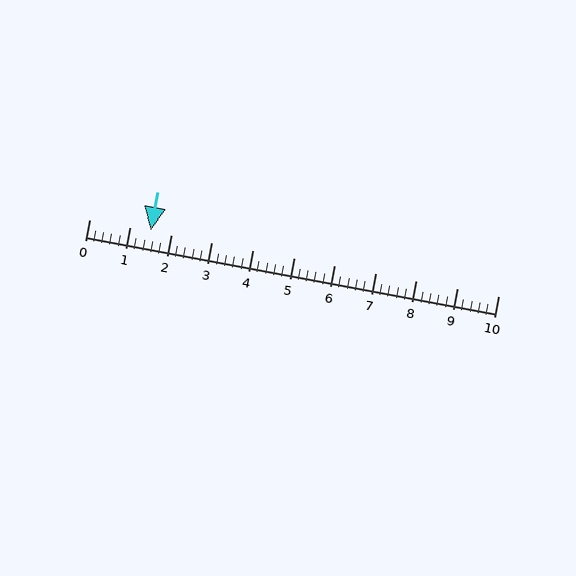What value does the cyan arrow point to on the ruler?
The cyan arrow points to approximately 1.5.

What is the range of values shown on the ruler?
The ruler shows values from 0 to 10.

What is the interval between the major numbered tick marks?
The major tick marks are spaced 1 units apart.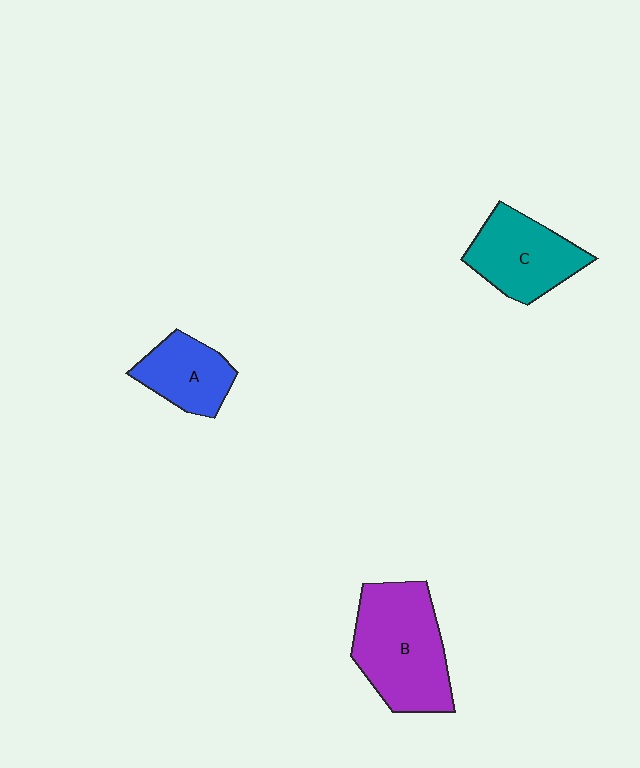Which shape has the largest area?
Shape B (purple).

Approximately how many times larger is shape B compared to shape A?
Approximately 1.8 times.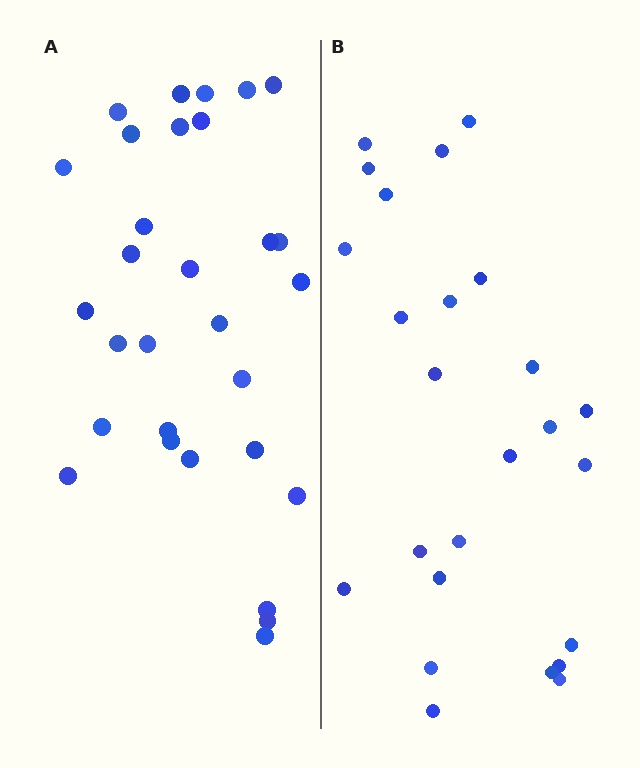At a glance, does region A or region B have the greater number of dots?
Region A (the left region) has more dots.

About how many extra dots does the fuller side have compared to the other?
Region A has about 5 more dots than region B.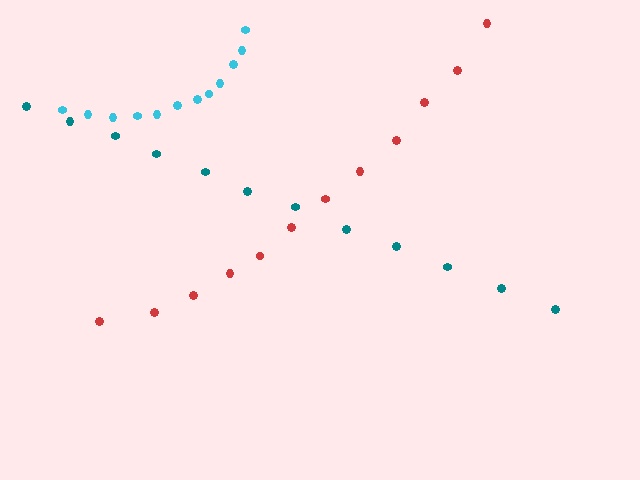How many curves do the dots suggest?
There are 3 distinct paths.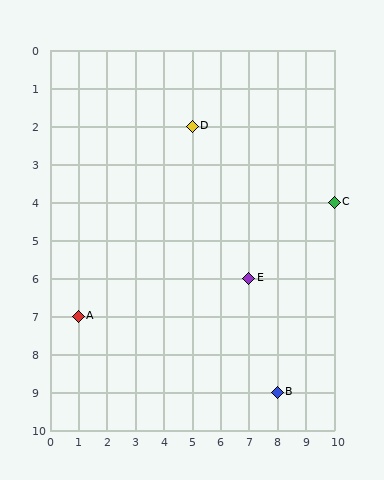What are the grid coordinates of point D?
Point D is at grid coordinates (5, 2).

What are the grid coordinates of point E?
Point E is at grid coordinates (7, 6).